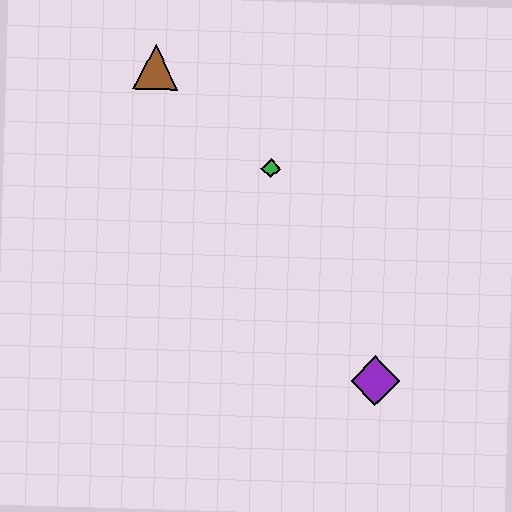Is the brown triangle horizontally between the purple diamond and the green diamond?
No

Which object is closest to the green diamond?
The brown triangle is closest to the green diamond.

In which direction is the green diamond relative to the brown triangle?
The green diamond is to the right of the brown triangle.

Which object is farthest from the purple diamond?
The brown triangle is farthest from the purple diamond.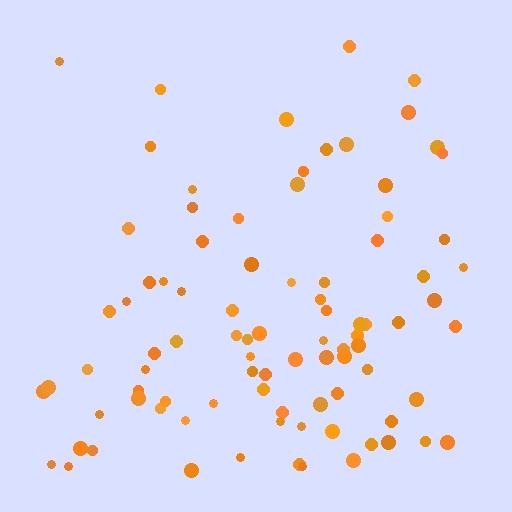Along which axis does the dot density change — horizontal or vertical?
Vertical.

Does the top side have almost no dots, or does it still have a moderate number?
Still a moderate number, just noticeably fewer than the bottom.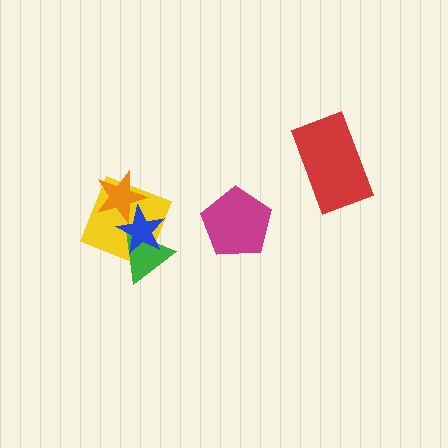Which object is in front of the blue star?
The orange star is in front of the blue star.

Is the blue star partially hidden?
Yes, it is partially covered by another shape.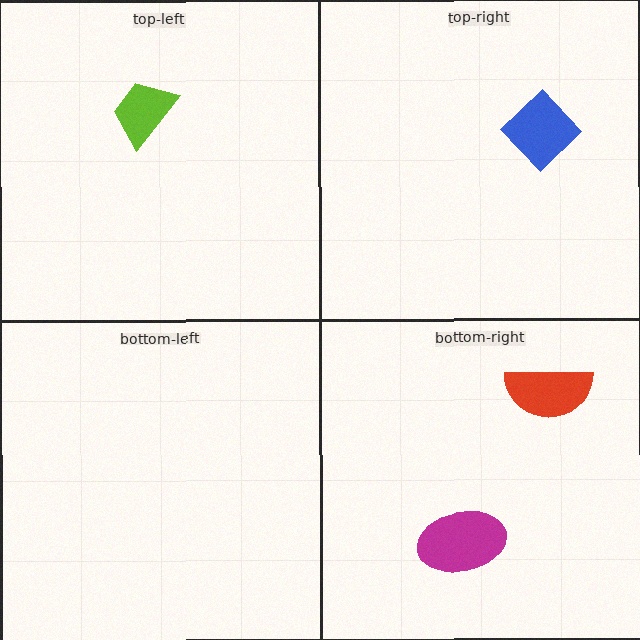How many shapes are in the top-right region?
1.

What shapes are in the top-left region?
The lime trapezoid.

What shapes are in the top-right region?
The blue diamond.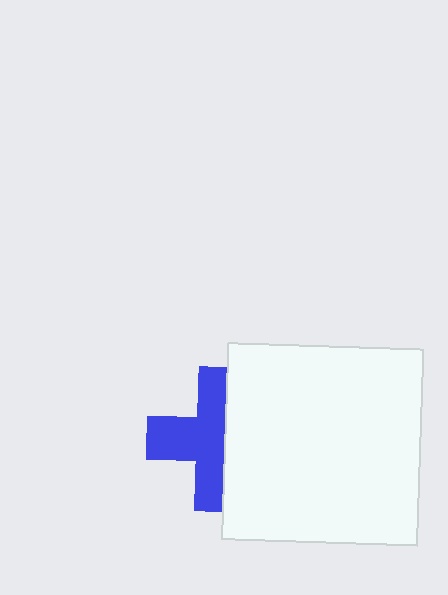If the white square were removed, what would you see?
You would see the complete blue cross.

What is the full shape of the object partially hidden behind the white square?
The partially hidden object is a blue cross.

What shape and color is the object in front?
The object in front is a white square.